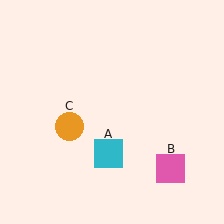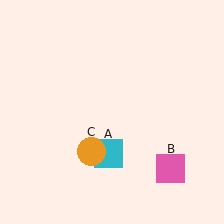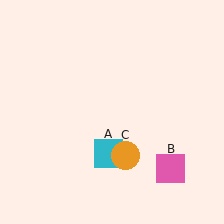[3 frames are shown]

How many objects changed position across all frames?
1 object changed position: orange circle (object C).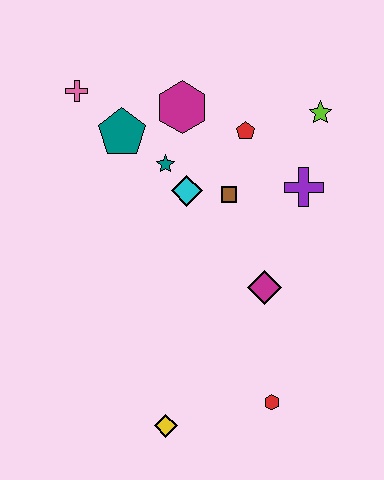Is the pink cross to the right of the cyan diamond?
No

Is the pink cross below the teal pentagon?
No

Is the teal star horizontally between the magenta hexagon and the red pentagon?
No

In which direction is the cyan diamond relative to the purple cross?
The cyan diamond is to the left of the purple cross.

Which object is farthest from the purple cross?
The yellow diamond is farthest from the purple cross.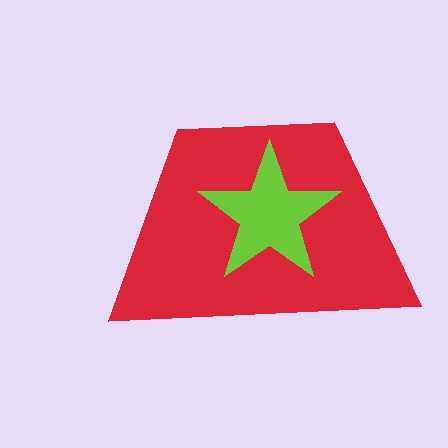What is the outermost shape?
The red trapezoid.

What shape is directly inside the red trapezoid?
The lime star.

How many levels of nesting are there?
2.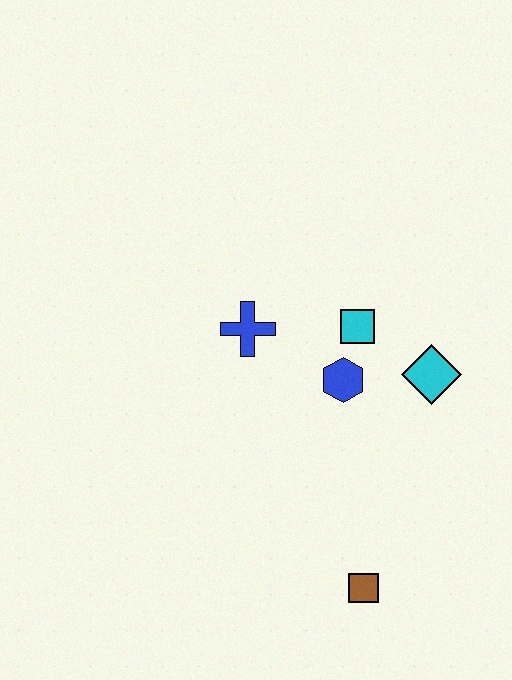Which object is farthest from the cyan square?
The brown square is farthest from the cyan square.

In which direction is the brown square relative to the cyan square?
The brown square is below the cyan square.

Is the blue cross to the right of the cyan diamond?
No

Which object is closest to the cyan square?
The blue hexagon is closest to the cyan square.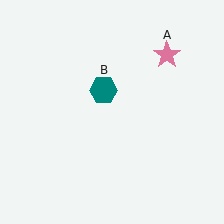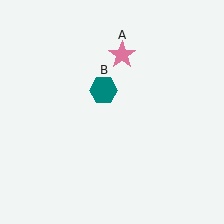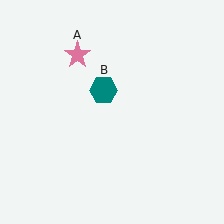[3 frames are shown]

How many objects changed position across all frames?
1 object changed position: pink star (object A).